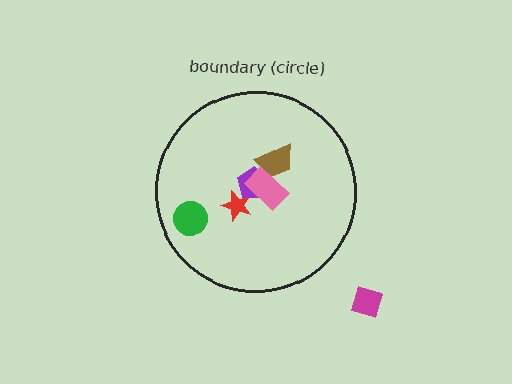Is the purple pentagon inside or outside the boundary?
Inside.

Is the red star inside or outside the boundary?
Inside.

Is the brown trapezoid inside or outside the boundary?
Inside.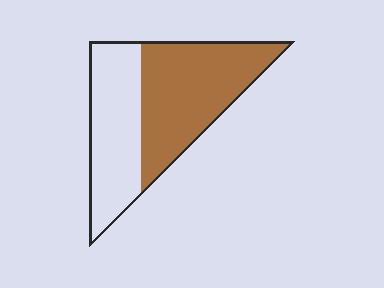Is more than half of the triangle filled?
Yes.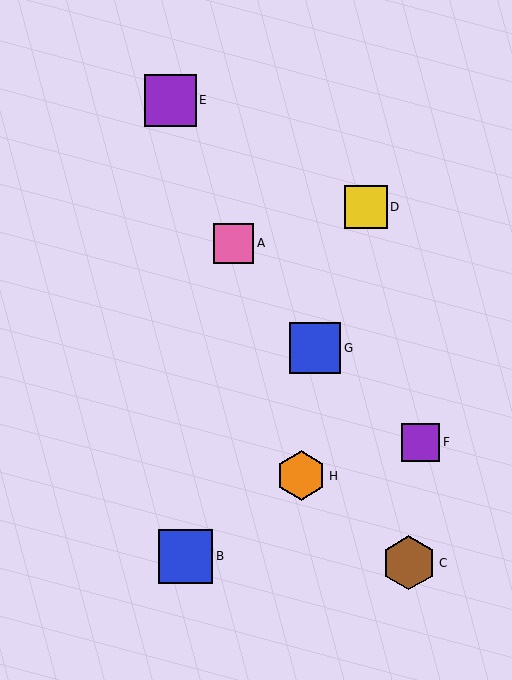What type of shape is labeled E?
Shape E is a purple square.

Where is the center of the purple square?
The center of the purple square is at (170, 100).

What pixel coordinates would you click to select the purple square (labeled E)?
Click at (170, 100) to select the purple square E.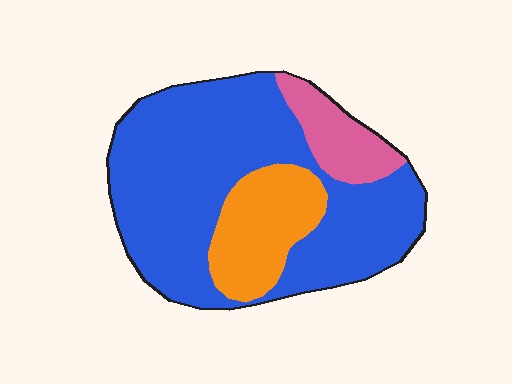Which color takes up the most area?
Blue, at roughly 70%.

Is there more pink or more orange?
Orange.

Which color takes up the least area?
Pink, at roughly 10%.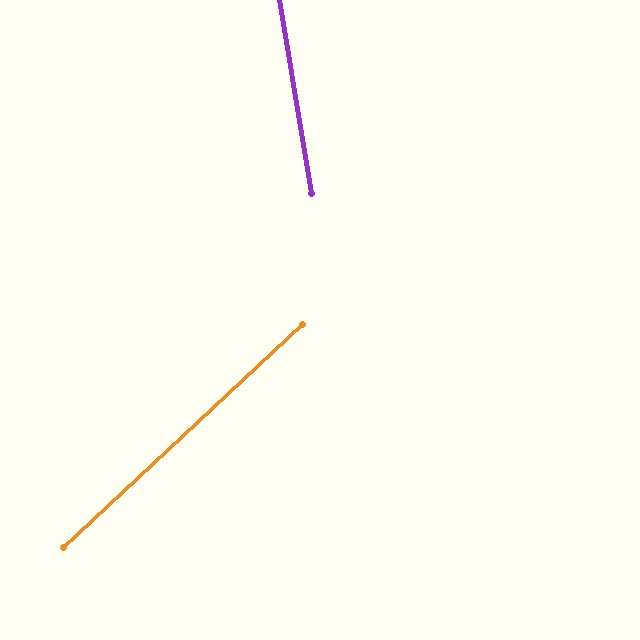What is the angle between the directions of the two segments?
Approximately 56 degrees.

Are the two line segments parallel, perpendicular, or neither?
Neither parallel nor perpendicular — they differ by about 56°.